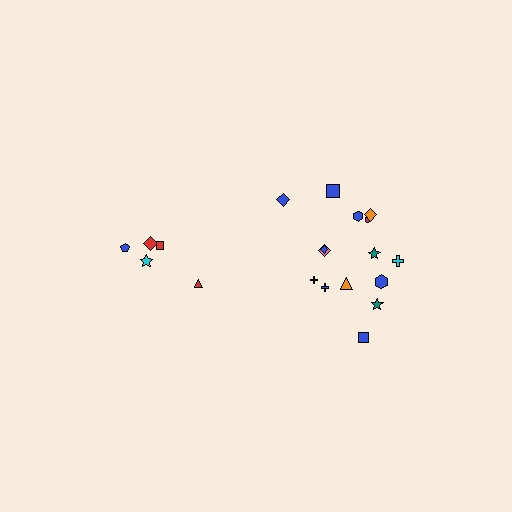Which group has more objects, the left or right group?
The right group.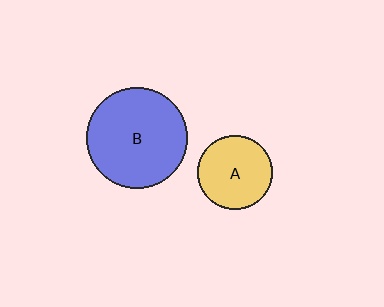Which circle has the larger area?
Circle B (blue).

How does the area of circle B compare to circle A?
Approximately 1.8 times.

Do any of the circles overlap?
No, none of the circles overlap.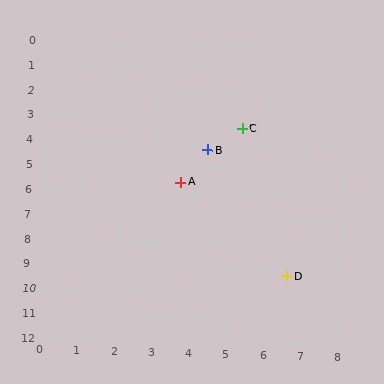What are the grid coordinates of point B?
Point B is at approximately (4.4, 4.3).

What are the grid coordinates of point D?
Point D is at approximately (6.6, 9.3).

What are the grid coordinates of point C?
Point C is at approximately (5.3, 3.4).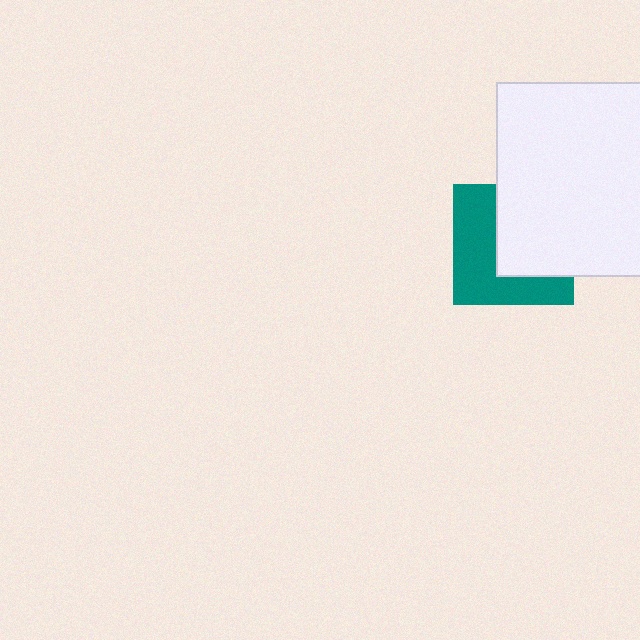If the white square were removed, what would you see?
You would see the complete teal square.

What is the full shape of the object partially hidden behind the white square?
The partially hidden object is a teal square.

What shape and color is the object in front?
The object in front is a white square.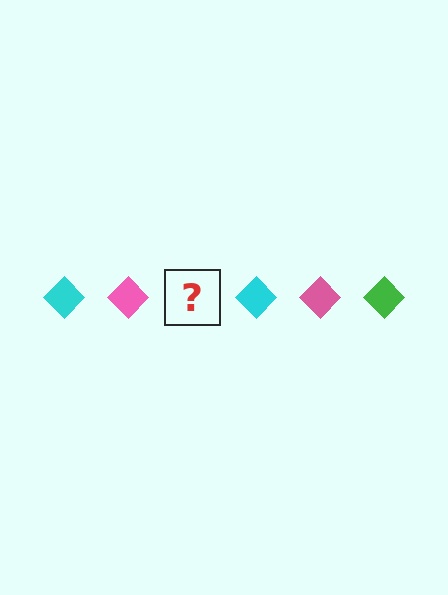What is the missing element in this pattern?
The missing element is a green diamond.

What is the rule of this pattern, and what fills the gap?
The rule is that the pattern cycles through cyan, pink, green diamonds. The gap should be filled with a green diamond.